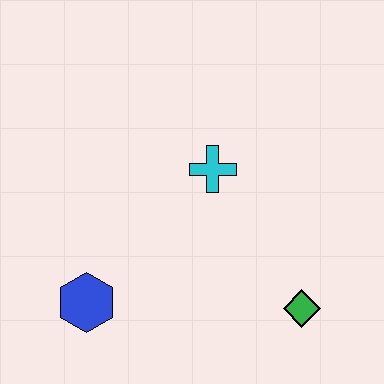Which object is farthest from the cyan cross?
The blue hexagon is farthest from the cyan cross.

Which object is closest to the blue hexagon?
The cyan cross is closest to the blue hexagon.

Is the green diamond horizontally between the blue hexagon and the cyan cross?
No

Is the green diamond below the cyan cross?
Yes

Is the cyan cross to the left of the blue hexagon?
No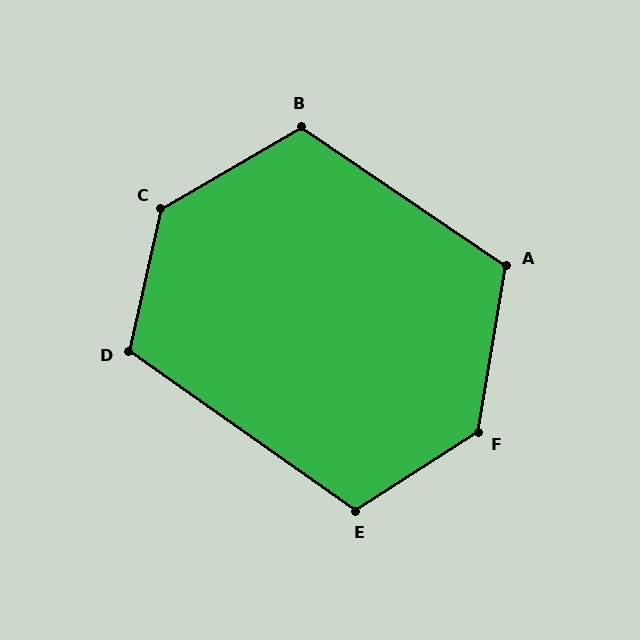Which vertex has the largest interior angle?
C, at approximately 133 degrees.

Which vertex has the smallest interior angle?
D, at approximately 112 degrees.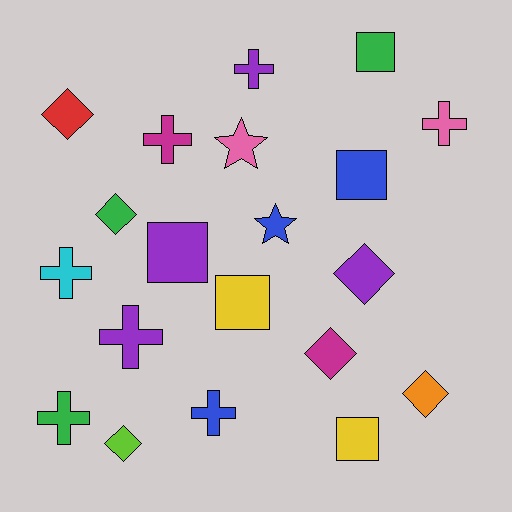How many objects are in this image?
There are 20 objects.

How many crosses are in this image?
There are 7 crosses.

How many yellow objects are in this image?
There are 2 yellow objects.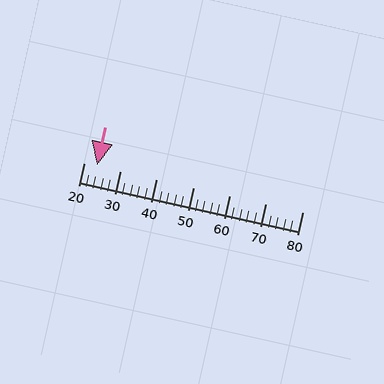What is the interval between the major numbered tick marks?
The major tick marks are spaced 10 units apart.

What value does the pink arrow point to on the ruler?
The pink arrow points to approximately 24.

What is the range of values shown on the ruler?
The ruler shows values from 20 to 80.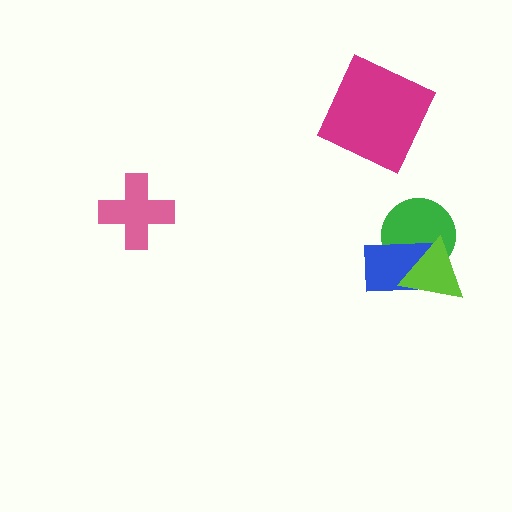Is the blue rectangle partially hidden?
Yes, it is partially covered by another shape.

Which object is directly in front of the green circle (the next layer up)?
The blue rectangle is directly in front of the green circle.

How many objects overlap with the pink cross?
0 objects overlap with the pink cross.